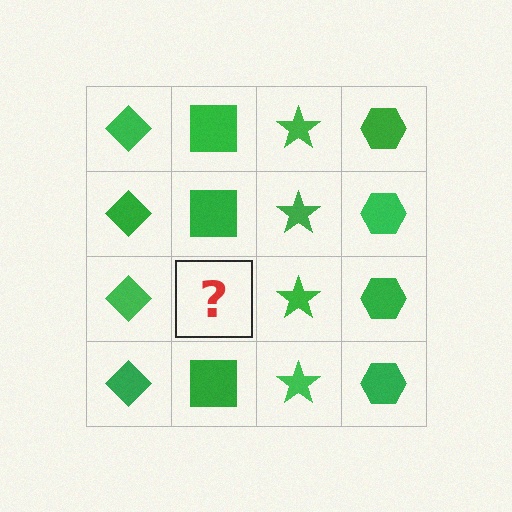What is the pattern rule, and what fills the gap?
The rule is that each column has a consistent shape. The gap should be filled with a green square.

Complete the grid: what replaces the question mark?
The question mark should be replaced with a green square.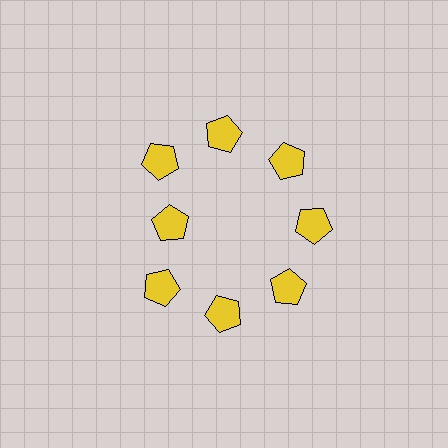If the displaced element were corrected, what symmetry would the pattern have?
It would have 8-fold rotational symmetry — the pattern would map onto itself every 45 degrees.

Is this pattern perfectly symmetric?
No. The 8 yellow pentagons are arranged in a ring, but one element near the 9 o'clock position is pulled inward toward the center, breaking the 8-fold rotational symmetry.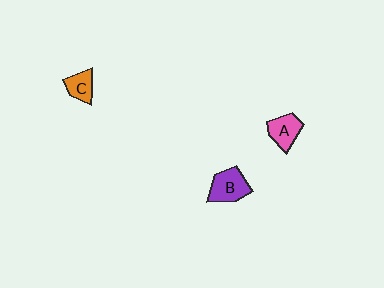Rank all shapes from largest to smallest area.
From largest to smallest: B (purple), A (pink), C (orange).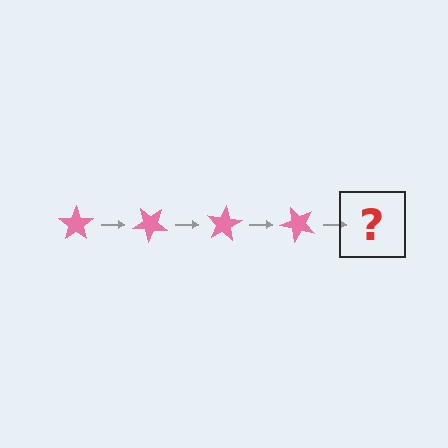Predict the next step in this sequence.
The next step is a pink star rotated 160 degrees.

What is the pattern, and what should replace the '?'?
The pattern is that the star rotates 40 degrees each step. The '?' should be a pink star rotated 160 degrees.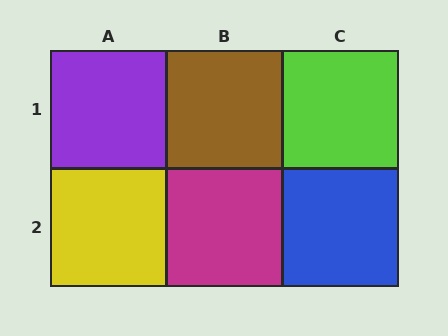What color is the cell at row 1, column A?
Purple.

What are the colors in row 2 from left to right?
Yellow, magenta, blue.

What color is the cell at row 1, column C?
Lime.